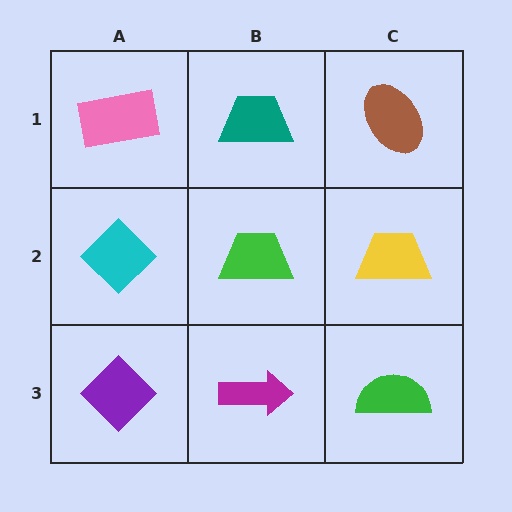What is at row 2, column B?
A green trapezoid.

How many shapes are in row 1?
3 shapes.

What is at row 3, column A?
A purple diamond.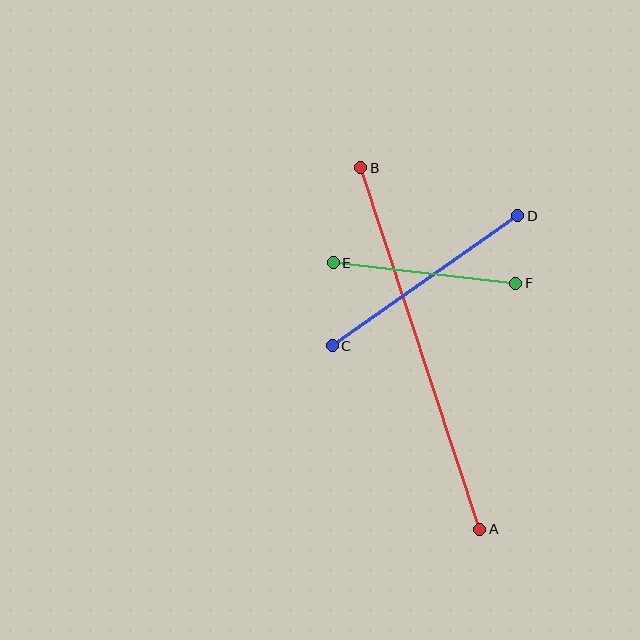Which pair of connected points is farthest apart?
Points A and B are farthest apart.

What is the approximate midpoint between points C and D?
The midpoint is at approximately (425, 281) pixels.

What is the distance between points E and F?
The distance is approximately 183 pixels.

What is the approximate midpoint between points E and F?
The midpoint is at approximately (425, 273) pixels.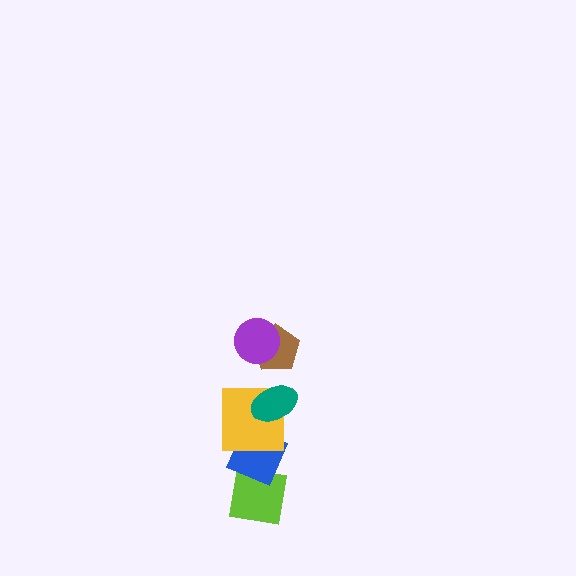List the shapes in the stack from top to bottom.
From top to bottom: the purple circle, the brown pentagon, the teal ellipse, the yellow square, the blue diamond, the lime square.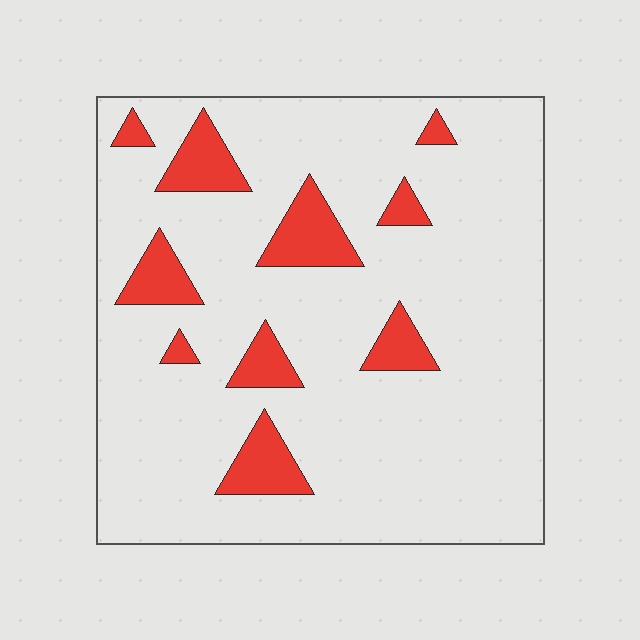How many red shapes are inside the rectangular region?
10.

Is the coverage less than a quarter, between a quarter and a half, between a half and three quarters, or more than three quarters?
Less than a quarter.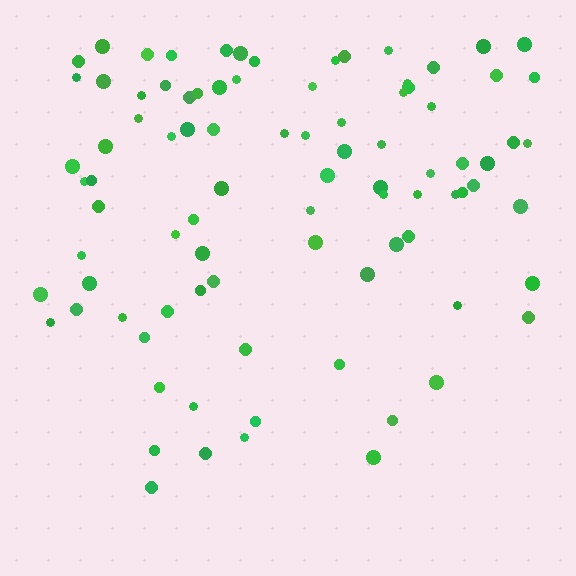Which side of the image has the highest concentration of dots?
The top.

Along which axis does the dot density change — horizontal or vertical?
Vertical.